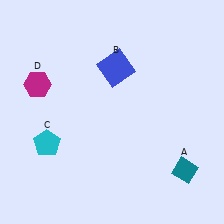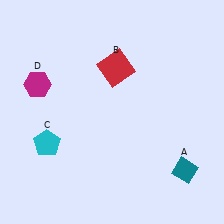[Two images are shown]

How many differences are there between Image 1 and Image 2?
There is 1 difference between the two images.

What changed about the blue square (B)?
In Image 1, B is blue. In Image 2, it changed to red.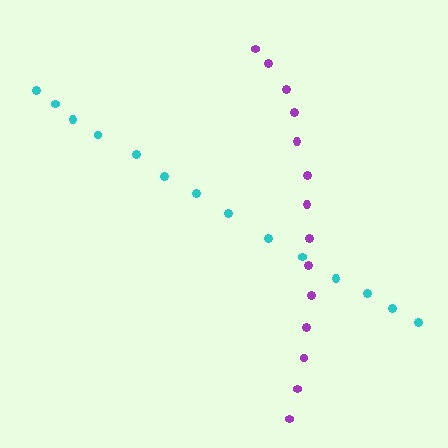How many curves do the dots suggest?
There are 2 distinct paths.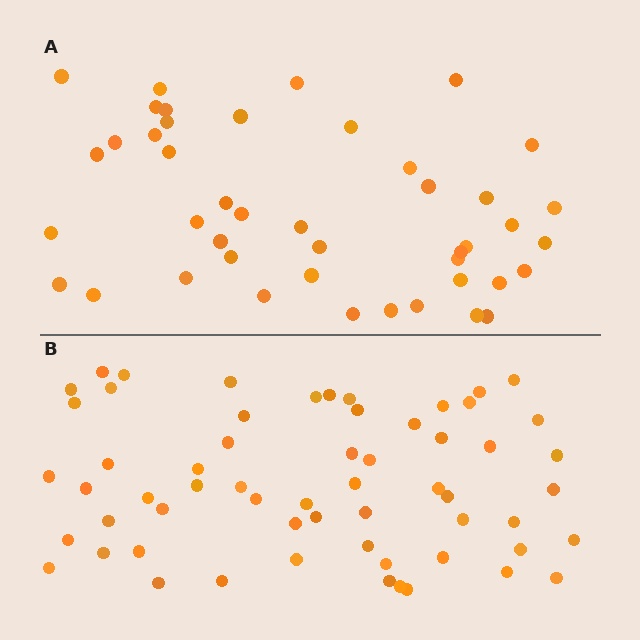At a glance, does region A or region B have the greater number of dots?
Region B (the bottom region) has more dots.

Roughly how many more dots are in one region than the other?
Region B has approximately 15 more dots than region A.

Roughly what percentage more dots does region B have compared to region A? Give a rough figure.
About 35% more.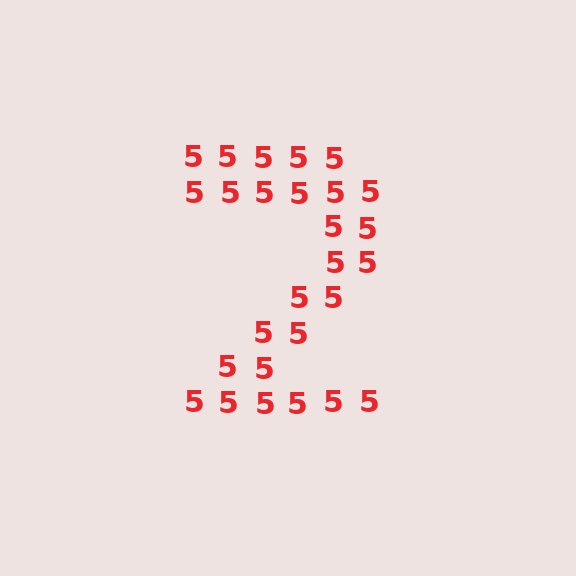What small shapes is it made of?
It is made of small digit 5's.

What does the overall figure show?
The overall figure shows the digit 2.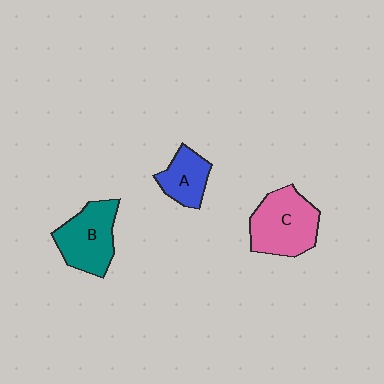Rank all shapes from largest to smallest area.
From largest to smallest: C (pink), B (teal), A (blue).